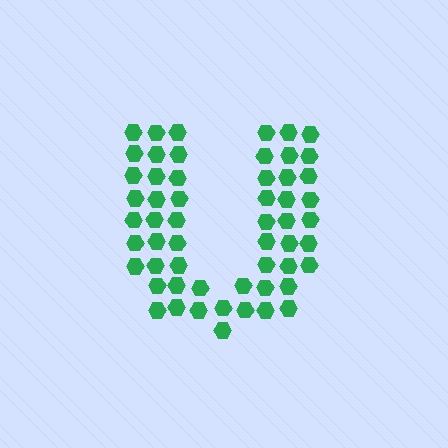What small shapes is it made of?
It is made of small hexagons.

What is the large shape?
The large shape is the letter U.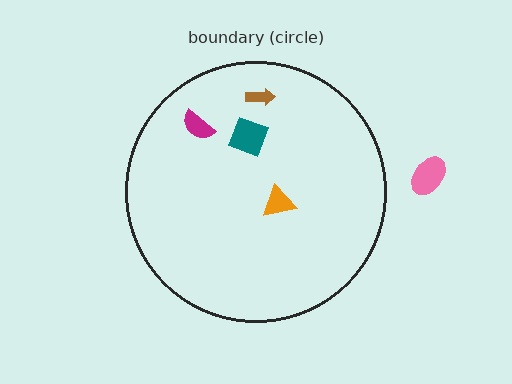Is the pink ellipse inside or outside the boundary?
Outside.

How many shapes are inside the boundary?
4 inside, 1 outside.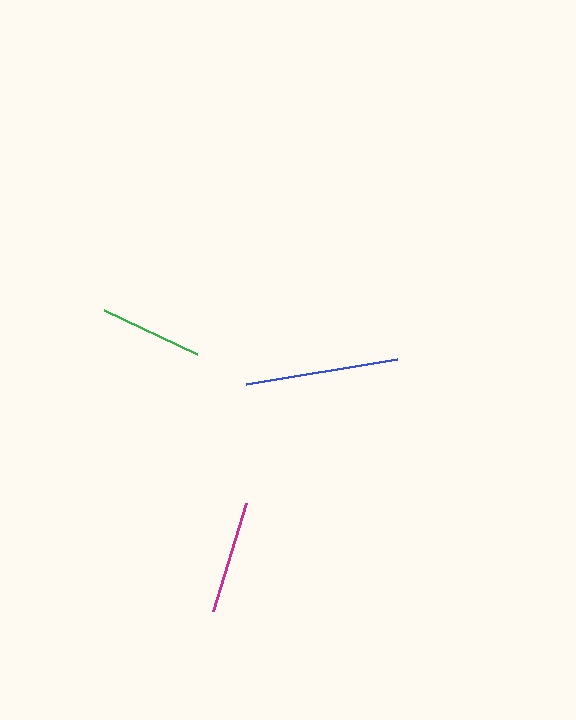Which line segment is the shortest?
The green line is the shortest at approximately 102 pixels.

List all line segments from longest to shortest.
From longest to shortest: blue, magenta, green.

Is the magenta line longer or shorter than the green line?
The magenta line is longer than the green line.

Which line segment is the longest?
The blue line is the longest at approximately 153 pixels.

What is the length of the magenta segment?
The magenta segment is approximately 113 pixels long.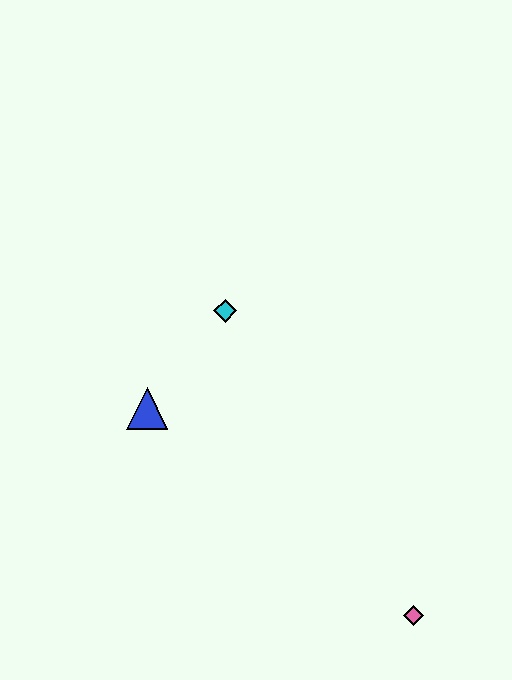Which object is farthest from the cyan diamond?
The pink diamond is farthest from the cyan diamond.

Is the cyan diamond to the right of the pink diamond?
No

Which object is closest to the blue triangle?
The cyan diamond is closest to the blue triangle.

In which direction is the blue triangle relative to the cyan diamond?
The blue triangle is below the cyan diamond.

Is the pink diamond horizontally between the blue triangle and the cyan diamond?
No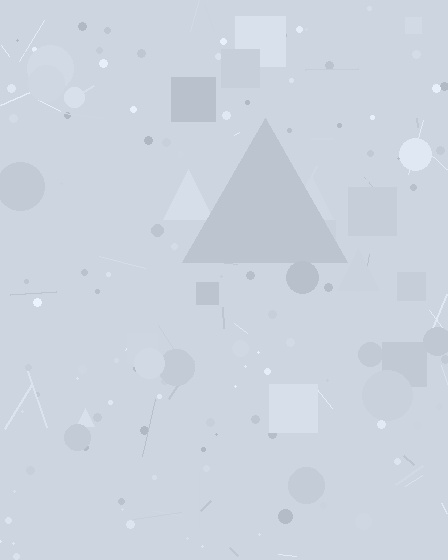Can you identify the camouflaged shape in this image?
The camouflaged shape is a triangle.